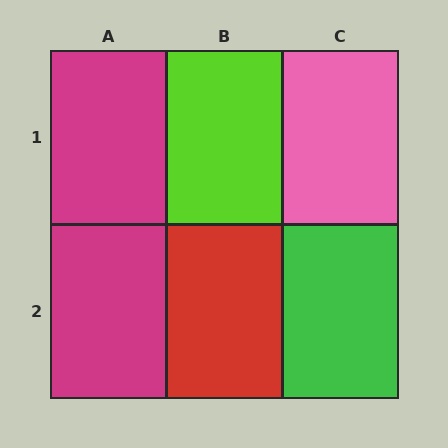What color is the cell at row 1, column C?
Pink.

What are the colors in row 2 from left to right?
Magenta, red, green.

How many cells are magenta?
2 cells are magenta.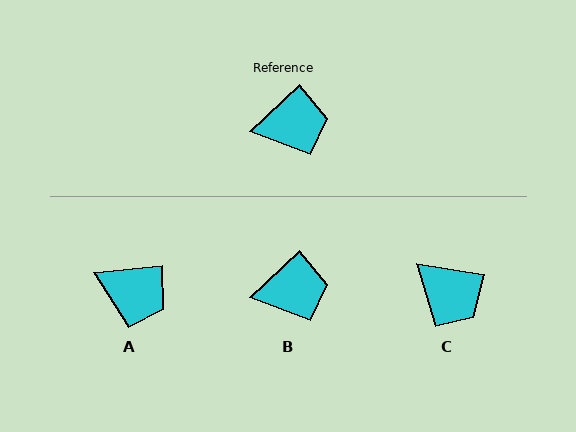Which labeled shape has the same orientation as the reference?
B.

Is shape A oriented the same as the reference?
No, it is off by about 38 degrees.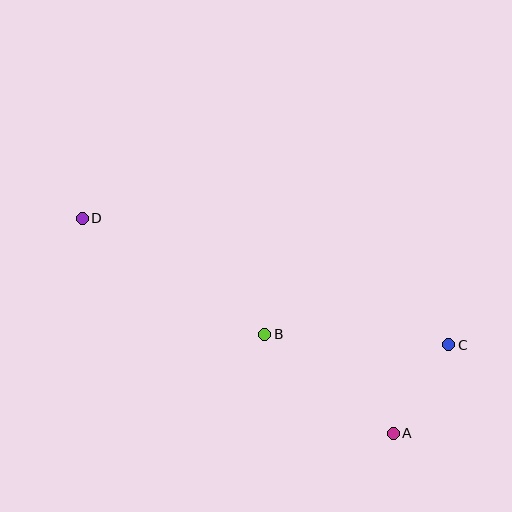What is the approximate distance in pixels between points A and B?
The distance between A and B is approximately 162 pixels.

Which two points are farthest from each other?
Points C and D are farthest from each other.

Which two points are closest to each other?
Points A and C are closest to each other.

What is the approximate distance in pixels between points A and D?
The distance between A and D is approximately 378 pixels.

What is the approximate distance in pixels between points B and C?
The distance between B and C is approximately 184 pixels.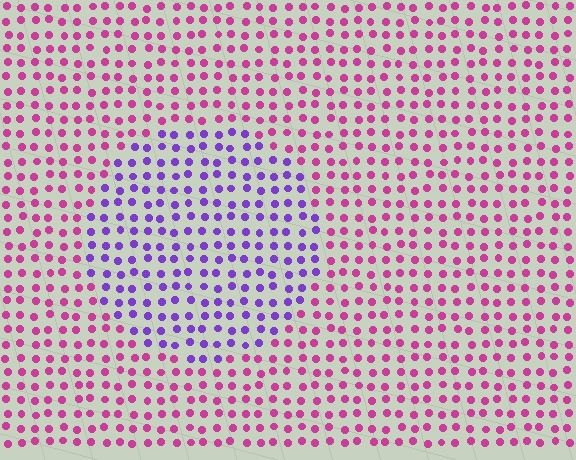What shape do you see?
I see a circle.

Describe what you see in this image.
The image is filled with small magenta elements in a uniform arrangement. A circle-shaped region is visible where the elements are tinted to a slightly different hue, forming a subtle color boundary.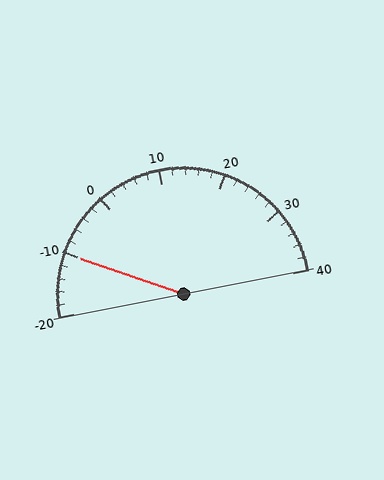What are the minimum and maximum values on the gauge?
The gauge ranges from -20 to 40.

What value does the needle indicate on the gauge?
The needle indicates approximately -10.